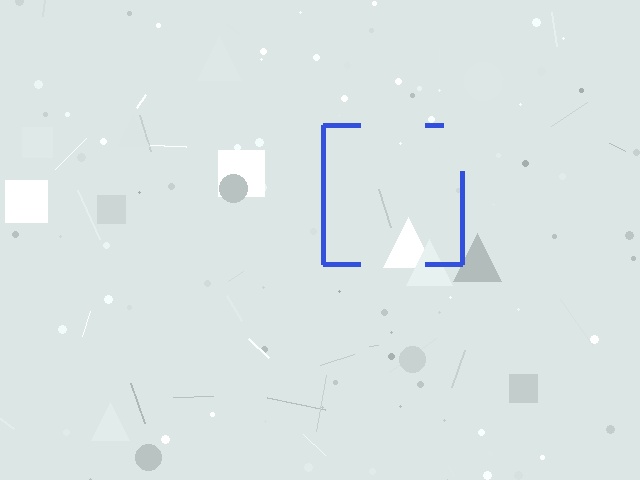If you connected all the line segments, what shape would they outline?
They would outline a square.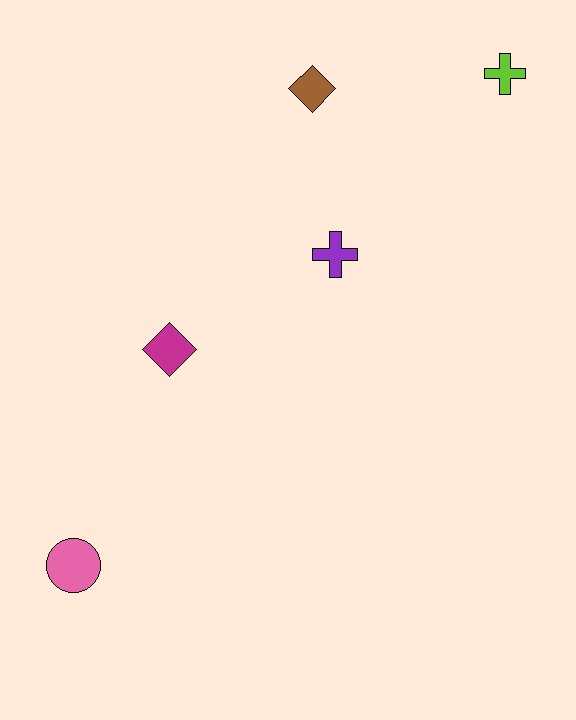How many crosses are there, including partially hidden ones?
There are 2 crosses.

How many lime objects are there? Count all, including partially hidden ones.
There is 1 lime object.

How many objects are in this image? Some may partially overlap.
There are 5 objects.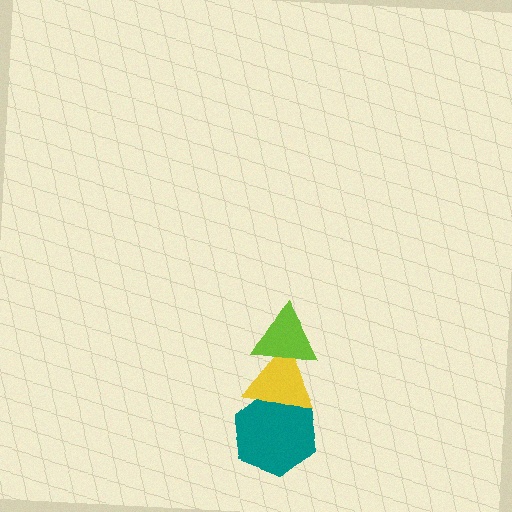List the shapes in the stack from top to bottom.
From top to bottom: the lime triangle, the yellow triangle, the teal hexagon.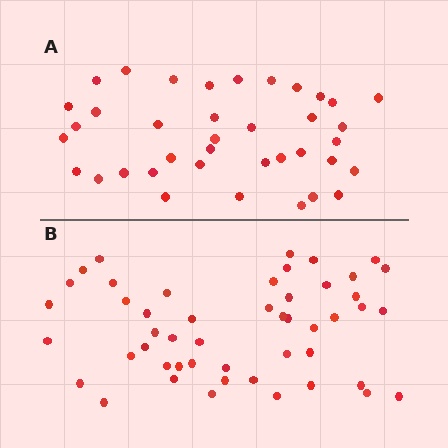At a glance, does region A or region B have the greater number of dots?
Region B (the bottom region) has more dots.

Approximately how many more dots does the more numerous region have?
Region B has roughly 12 or so more dots than region A.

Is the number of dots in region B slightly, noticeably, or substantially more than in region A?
Region B has noticeably more, but not dramatically so. The ratio is roughly 1.3 to 1.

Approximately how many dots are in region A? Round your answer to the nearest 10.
About 40 dots. (The exact count is 38, which rounds to 40.)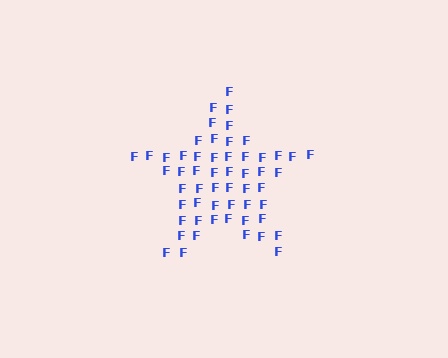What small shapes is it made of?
It is made of small letter F's.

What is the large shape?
The large shape is a star.